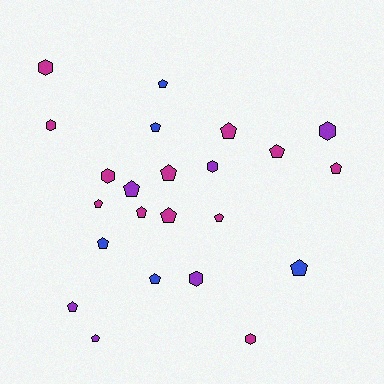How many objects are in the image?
There are 23 objects.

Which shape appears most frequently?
Pentagon, with 16 objects.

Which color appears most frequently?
Magenta, with 12 objects.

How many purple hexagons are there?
There are 3 purple hexagons.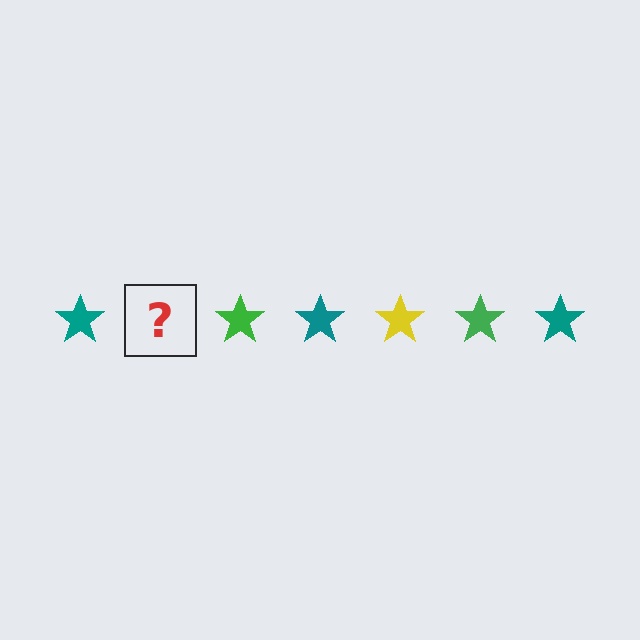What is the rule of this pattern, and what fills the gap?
The rule is that the pattern cycles through teal, yellow, green stars. The gap should be filled with a yellow star.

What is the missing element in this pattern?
The missing element is a yellow star.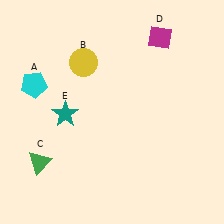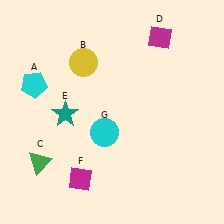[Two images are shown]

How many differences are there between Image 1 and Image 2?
There are 2 differences between the two images.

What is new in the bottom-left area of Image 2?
A cyan circle (G) was added in the bottom-left area of Image 2.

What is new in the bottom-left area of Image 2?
A magenta diamond (F) was added in the bottom-left area of Image 2.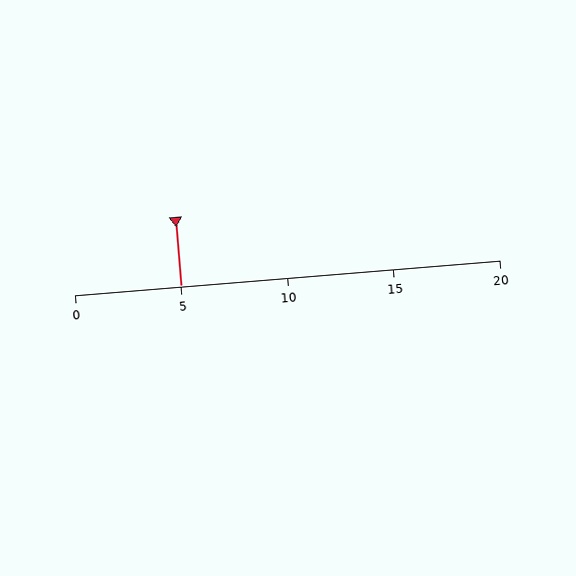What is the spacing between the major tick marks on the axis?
The major ticks are spaced 5 apart.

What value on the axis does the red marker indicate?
The marker indicates approximately 5.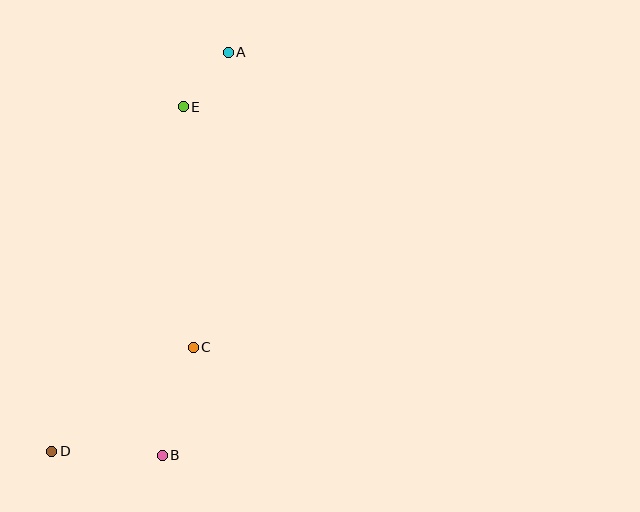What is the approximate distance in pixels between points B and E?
The distance between B and E is approximately 349 pixels.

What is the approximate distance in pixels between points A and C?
The distance between A and C is approximately 297 pixels.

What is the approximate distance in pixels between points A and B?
The distance between A and B is approximately 409 pixels.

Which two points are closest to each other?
Points A and E are closest to each other.